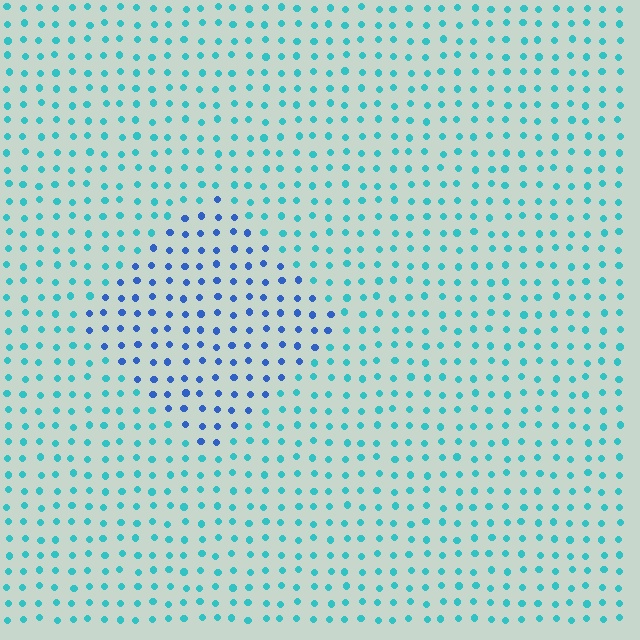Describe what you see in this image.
The image is filled with small cyan elements in a uniform arrangement. A diamond-shaped region is visible where the elements are tinted to a slightly different hue, forming a subtle color boundary.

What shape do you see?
I see a diamond.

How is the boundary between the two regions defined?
The boundary is defined purely by a slight shift in hue (about 39 degrees). Spacing, size, and orientation are identical on both sides.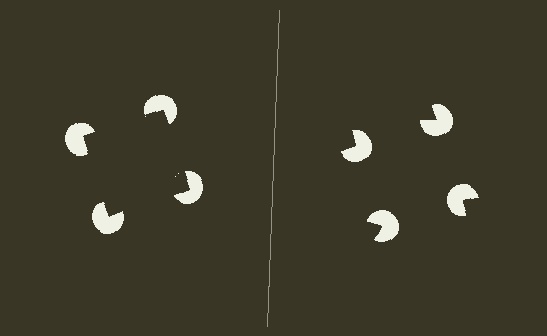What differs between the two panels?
The pac-man discs are positioned identically on both sides; only the wedge orientations differ. On the left they align to a square; on the right they are misaligned.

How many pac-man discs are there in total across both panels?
8 — 4 on each side.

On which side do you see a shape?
An illusory square appears on the left side. On the right side the wedge cuts are rotated, so no coherent shape forms.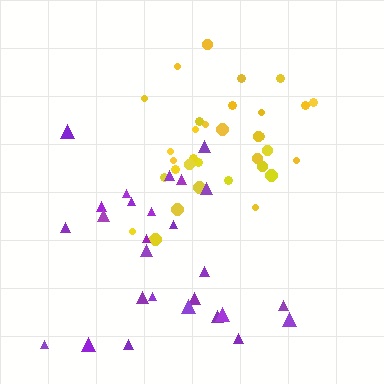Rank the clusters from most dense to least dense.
yellow, purple.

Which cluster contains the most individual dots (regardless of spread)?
Yellow (33).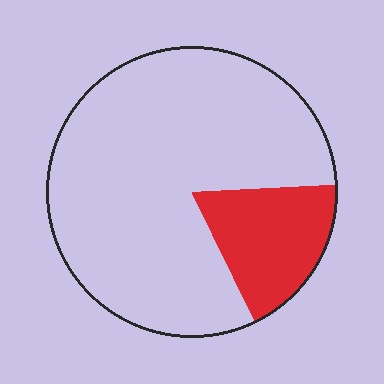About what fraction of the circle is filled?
About one fifth (1/5).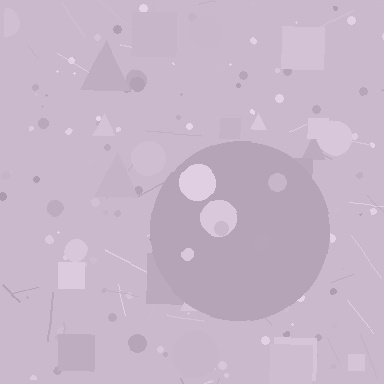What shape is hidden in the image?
A circle is hidden in the image.